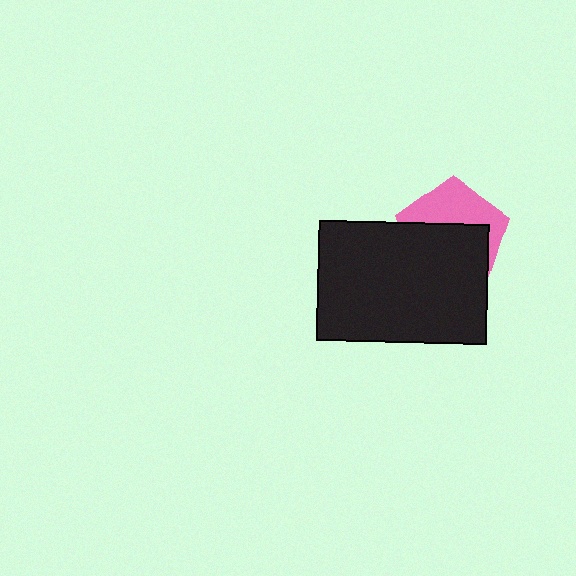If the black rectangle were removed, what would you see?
You would see the complete pink pentagon.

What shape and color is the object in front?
The object in front is a black rectangle.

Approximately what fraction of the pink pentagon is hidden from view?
Roughly 57% of the pink pentagon is hidden behind the black rectangle.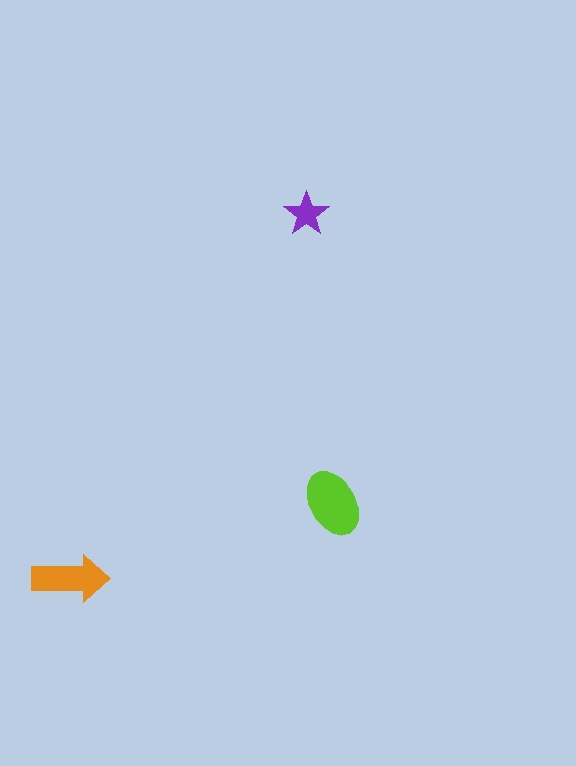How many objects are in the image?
There are 3 objects in the image.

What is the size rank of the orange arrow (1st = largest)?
2nd.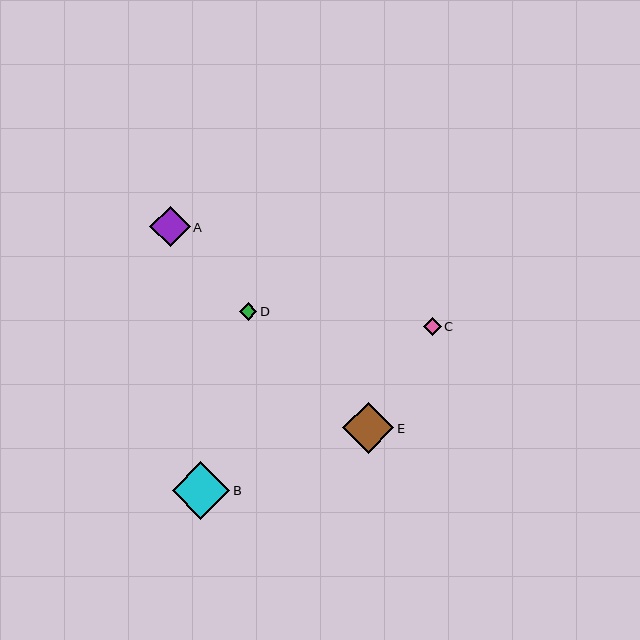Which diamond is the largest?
Diamond B is the largest with a size of approximately 58 pixels.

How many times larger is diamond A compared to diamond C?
Diamond A is approximately 2.3 times the size of diamond C.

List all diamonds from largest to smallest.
From largest to smallest: B, E, A, C, D.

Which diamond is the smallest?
Diamond D is the smallest with a size of approximately 17 pixels.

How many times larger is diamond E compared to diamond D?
Diamond E is approximately 2.9 times the size of diamond D.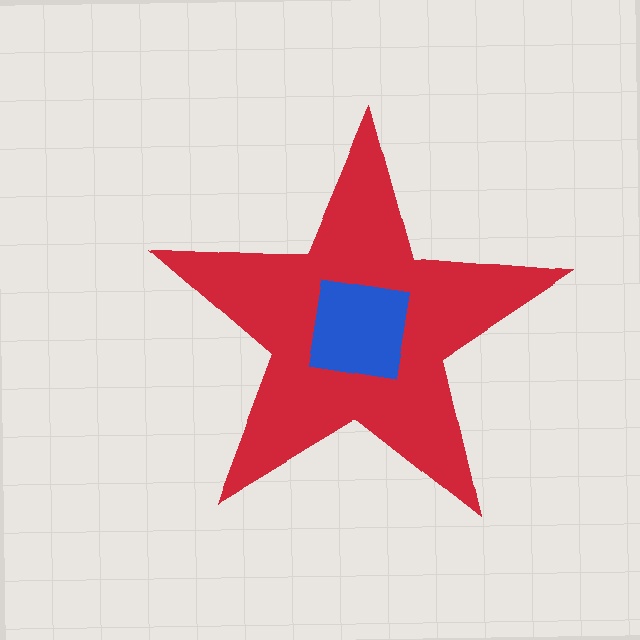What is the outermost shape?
The red star.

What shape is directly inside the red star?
The blue square.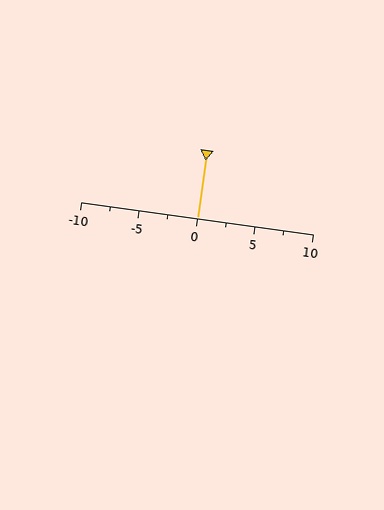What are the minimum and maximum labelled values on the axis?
The axis runs from -10 to 10.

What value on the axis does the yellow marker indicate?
The marker indicates approximately 0.